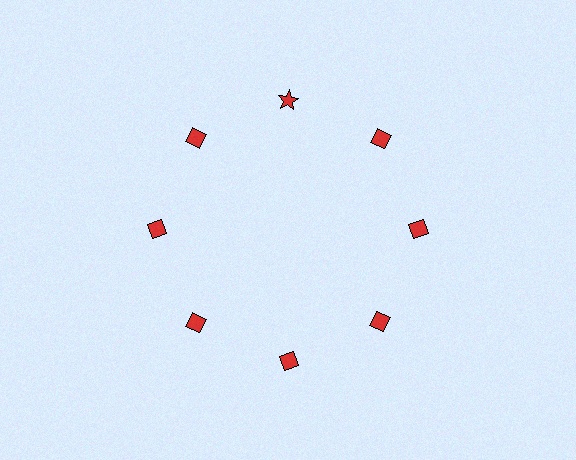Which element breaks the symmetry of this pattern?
The red star at roughly the 12 o'clock position breaks the symmetry. All other shapes are red diamonds.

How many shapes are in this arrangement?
There are 8 shapes arranged in a ring pattern.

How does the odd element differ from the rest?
It has a different shape: star instead of diamond.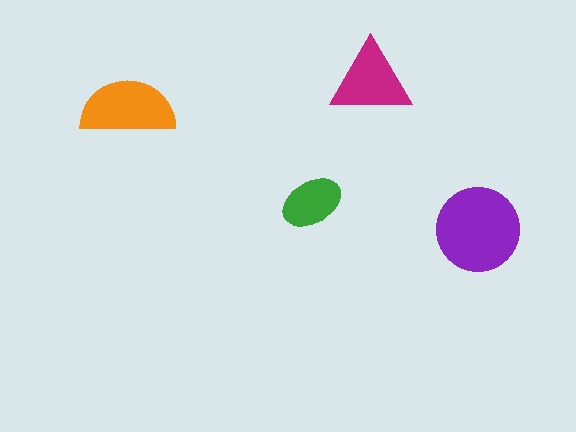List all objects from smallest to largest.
The green ellipse, the magenta triangle, the orange semicircle, the purple circle.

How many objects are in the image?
There are 4 objects in the image.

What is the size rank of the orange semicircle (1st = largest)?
2nd.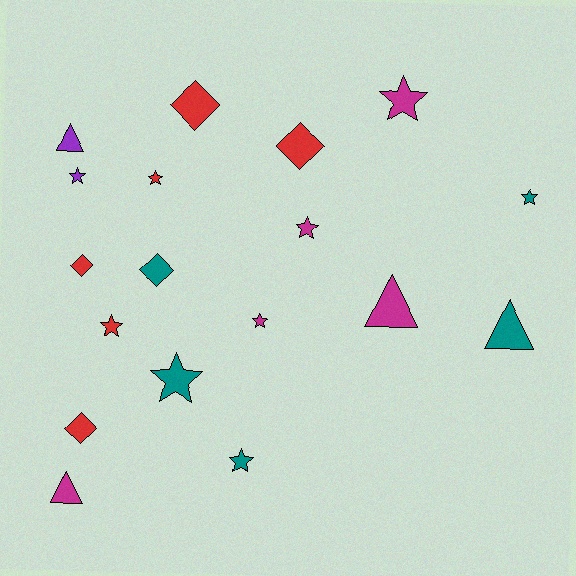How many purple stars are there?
There is 1 purple star.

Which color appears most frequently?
Red, with 6 objects.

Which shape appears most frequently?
Star, with 9 objects.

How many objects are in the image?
There are 18 objects.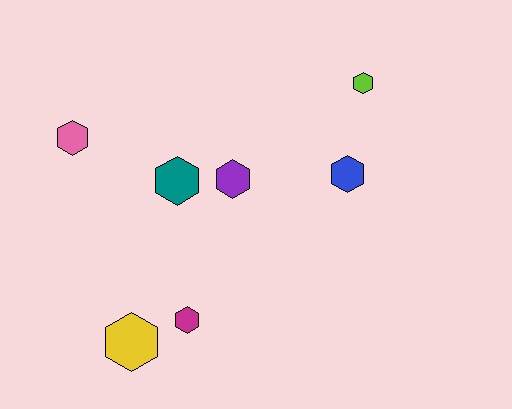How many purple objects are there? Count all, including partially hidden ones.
There is 1 purple object.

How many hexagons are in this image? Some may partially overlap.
There are 7 hexagons.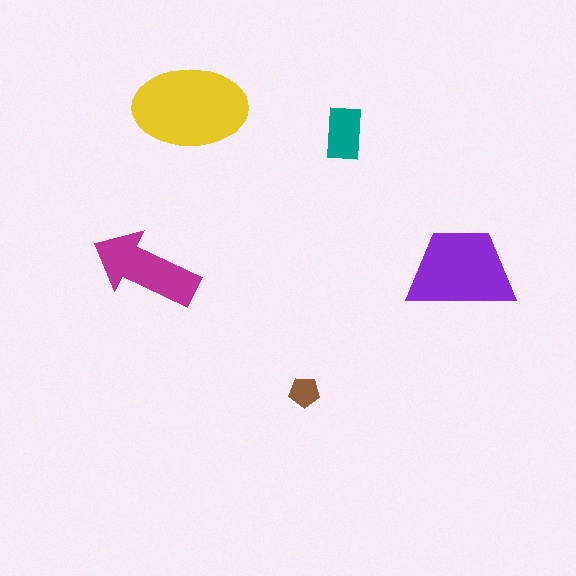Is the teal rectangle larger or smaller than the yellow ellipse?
Smaller.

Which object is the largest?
The yellow ellipse.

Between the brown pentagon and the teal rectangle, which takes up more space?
The teal rectangle.